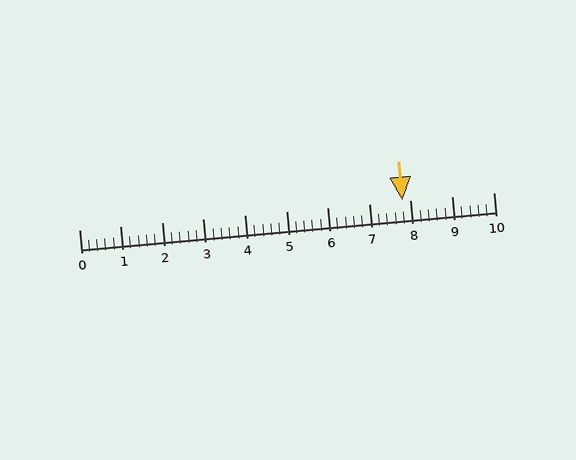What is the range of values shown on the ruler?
The ruler shows values from 0 to 10.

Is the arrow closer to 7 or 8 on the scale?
The arrow is closer to 8.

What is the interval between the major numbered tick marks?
The major tick marks are spaced 1 units apart.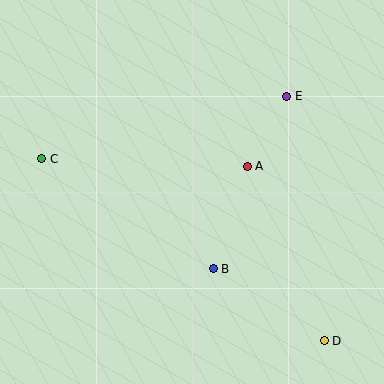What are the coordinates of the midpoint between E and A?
The midpoint between E and A is at (267, 131).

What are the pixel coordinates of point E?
Point E is at (287, 96).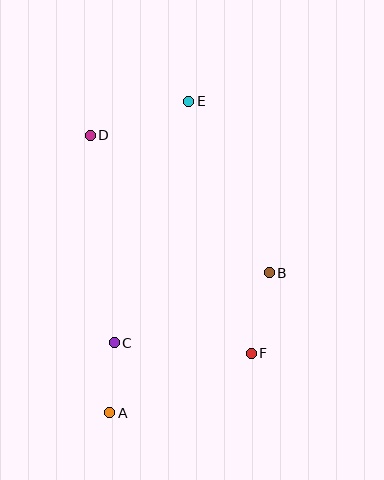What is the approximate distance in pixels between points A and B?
The distance between A and B is approximately 213 pixels.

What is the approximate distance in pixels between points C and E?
The distance between C and E is approximately 253 pixels.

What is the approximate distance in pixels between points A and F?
The distance between A and F is approximately 154 pixels.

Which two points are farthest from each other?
Points A and E are farthest from each other.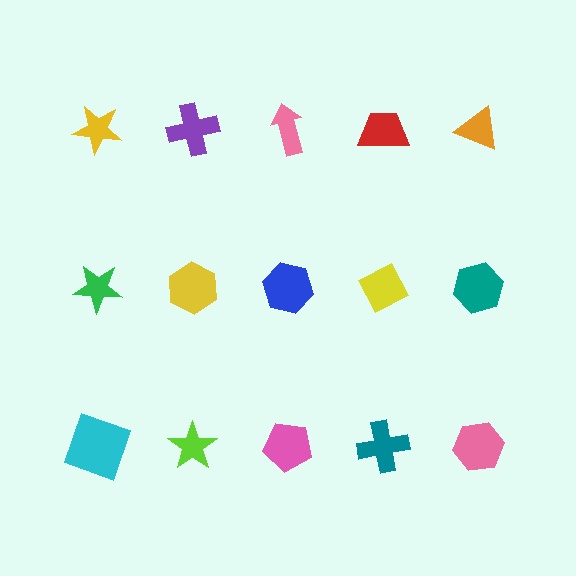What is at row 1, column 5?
An orange triangle.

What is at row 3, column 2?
A lime star.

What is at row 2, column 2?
A yellow hexagon.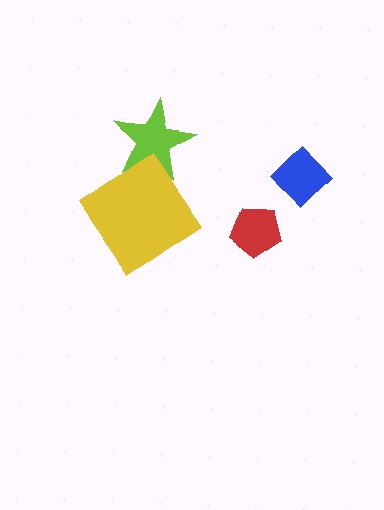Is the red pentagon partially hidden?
No, no other shape covers it.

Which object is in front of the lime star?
The yellow diamond is in front of the lime star.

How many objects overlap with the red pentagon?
0 objects overlap with the red pentagon.